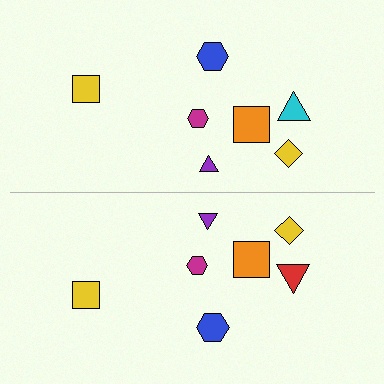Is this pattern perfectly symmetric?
No, the pattern is not perfectly symmetric. The red triangle on the bottom side breaks the symmetry — its mirror counterpart is cyan.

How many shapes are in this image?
There are 14 shapes in this image.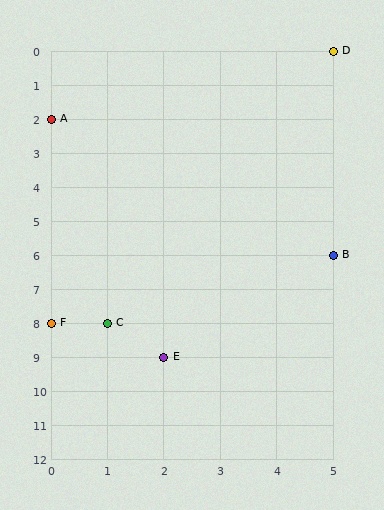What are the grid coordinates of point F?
Point F is at grid coordinates (0, 8).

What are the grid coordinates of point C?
Point C is at grid coordinates (1, 8).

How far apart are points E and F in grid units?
Points E and F are 2 columns and 1 row apart (about 2.2 grid units diagonally).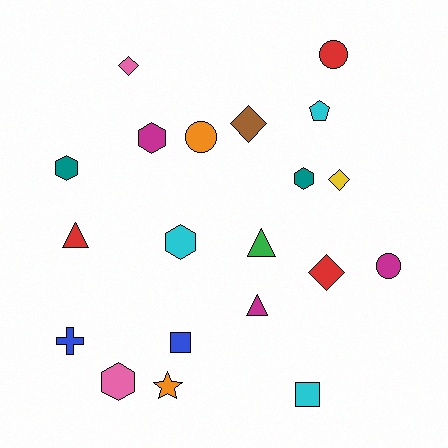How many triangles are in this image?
There are 3 triangles.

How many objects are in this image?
There are 20 objects.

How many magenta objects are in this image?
There are 3 magenta objects.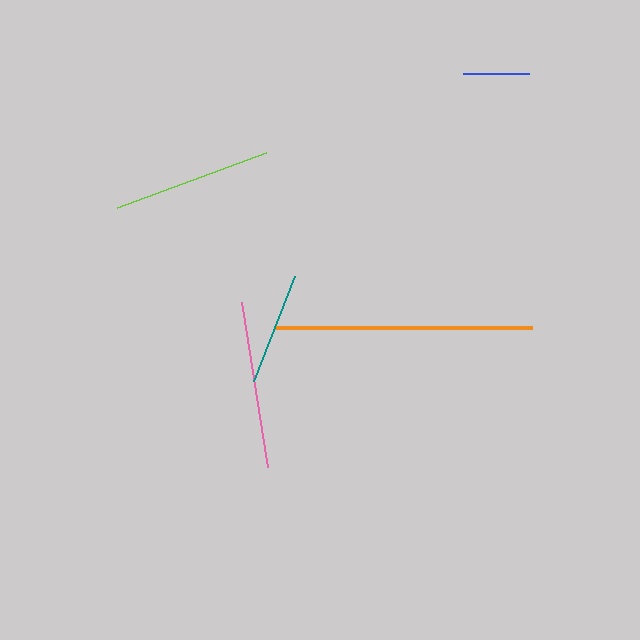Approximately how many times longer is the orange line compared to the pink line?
The orange line is approximately 1.5 times the length of the pink line.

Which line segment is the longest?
The orange line is the longest at approximately 257 pixels.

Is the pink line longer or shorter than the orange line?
The orange line is longer than the pink line.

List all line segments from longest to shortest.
From longest to shortest: orange, pink, lime, teal, blue.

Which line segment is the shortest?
The blue line is the shortest at approximately 66 pixels.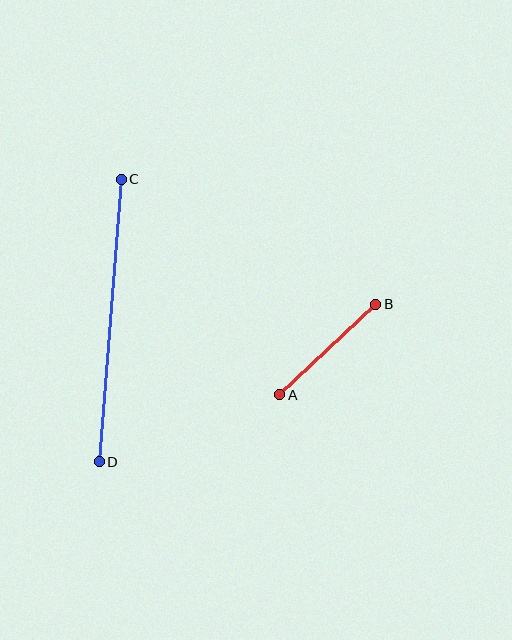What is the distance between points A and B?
The distance is approximately 132 pixels.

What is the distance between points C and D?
The distance is approximately 284 pixels.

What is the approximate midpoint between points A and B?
The midpoint is at approximately (328, 350) pixels.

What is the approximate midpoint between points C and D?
The midpoint is at approximately (110, 321) pixels.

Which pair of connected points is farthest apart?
Points C and D are farthest apart.